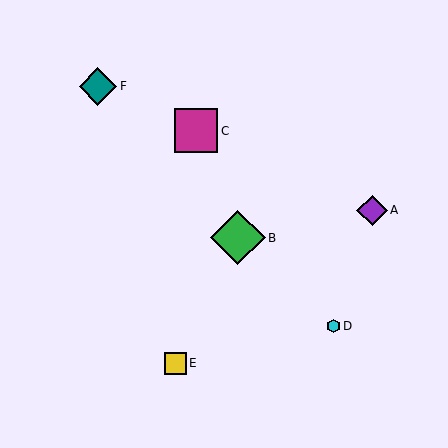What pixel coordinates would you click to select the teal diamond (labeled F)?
Click at (98, 86) to select the teal diamond F.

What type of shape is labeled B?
Shape B is a green diamond.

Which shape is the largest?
The green diamond (labeled B) is the largest.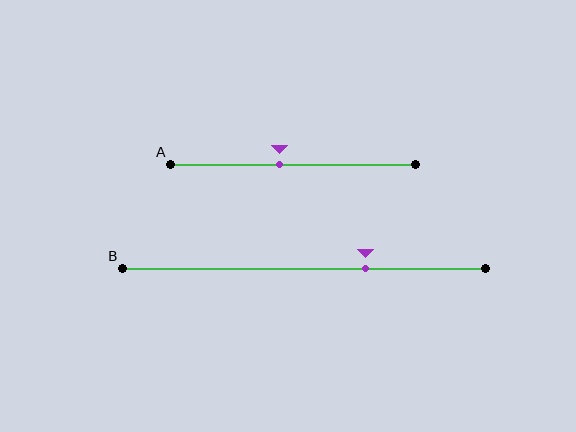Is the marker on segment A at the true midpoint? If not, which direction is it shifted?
No, the marker on segment A is shifted to the left by about 5% of the segment length.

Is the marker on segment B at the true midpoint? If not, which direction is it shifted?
No, the marker on segment B is shifted to the right by about 17% of the segment length.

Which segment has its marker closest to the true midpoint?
Segment A has its marker closest to the true midpoint.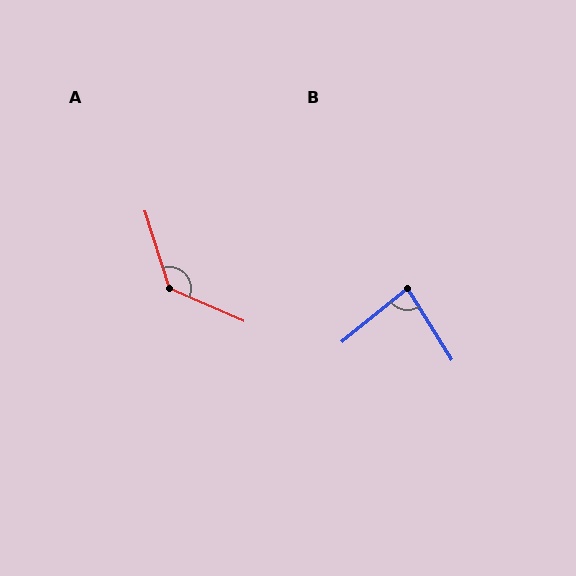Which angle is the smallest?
B, at approximately 83 degrees.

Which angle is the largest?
A, at approximately 131 degrees.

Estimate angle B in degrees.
Approximately 83 degrees.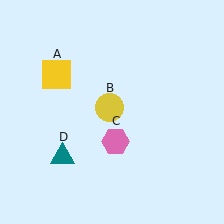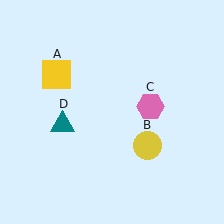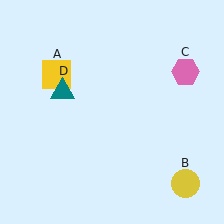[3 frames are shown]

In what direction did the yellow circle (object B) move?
The yellow circle (object B) moved down and to the right.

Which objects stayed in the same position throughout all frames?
Yellow square (object A) remained stationary.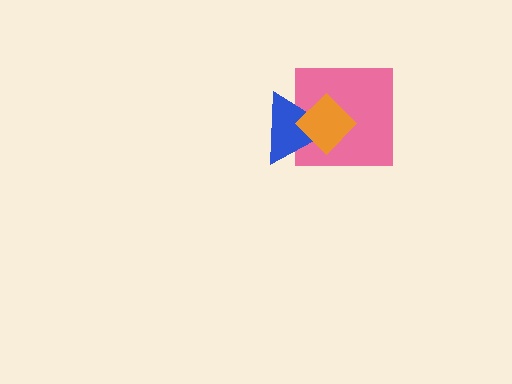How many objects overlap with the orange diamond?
2 objects overlap with the orange diamond.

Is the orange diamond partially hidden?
No, no other shape covers it.